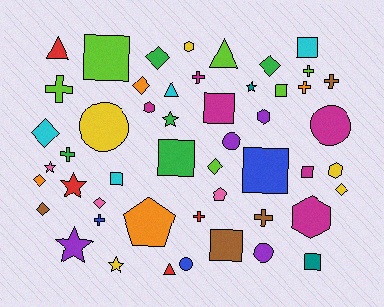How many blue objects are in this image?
There are 3 blue objects.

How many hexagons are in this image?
There are 5 hexagons.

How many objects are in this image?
There are 50 objects.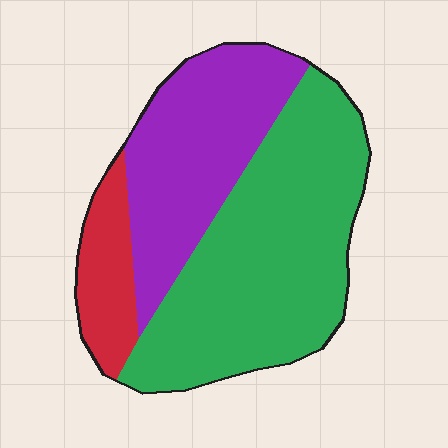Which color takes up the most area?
Green, at roughly 55%.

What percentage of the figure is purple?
Purple takes up between a quarter and a half of the figure.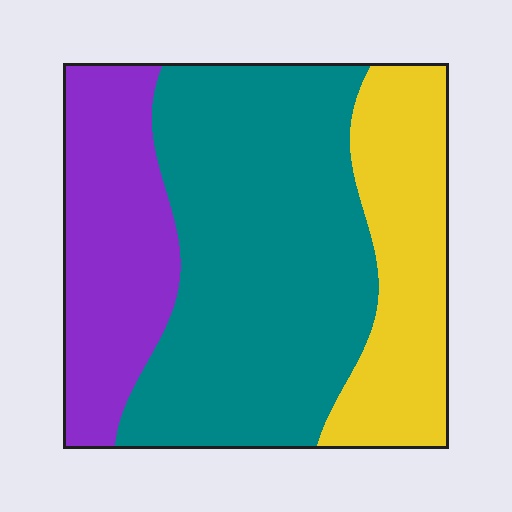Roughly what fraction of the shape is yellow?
Yellow takes up about one quarter (1/4) of the shape.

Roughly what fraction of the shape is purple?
Purple takes up less than a quarter of the shape.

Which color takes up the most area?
Teal, at roughly 50%.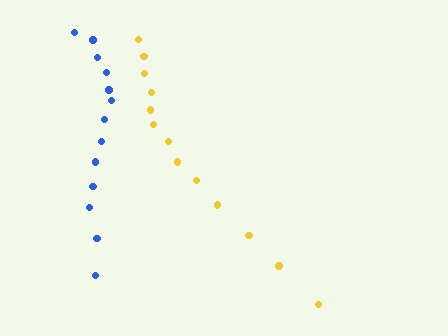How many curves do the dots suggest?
There are 2 distinct paths.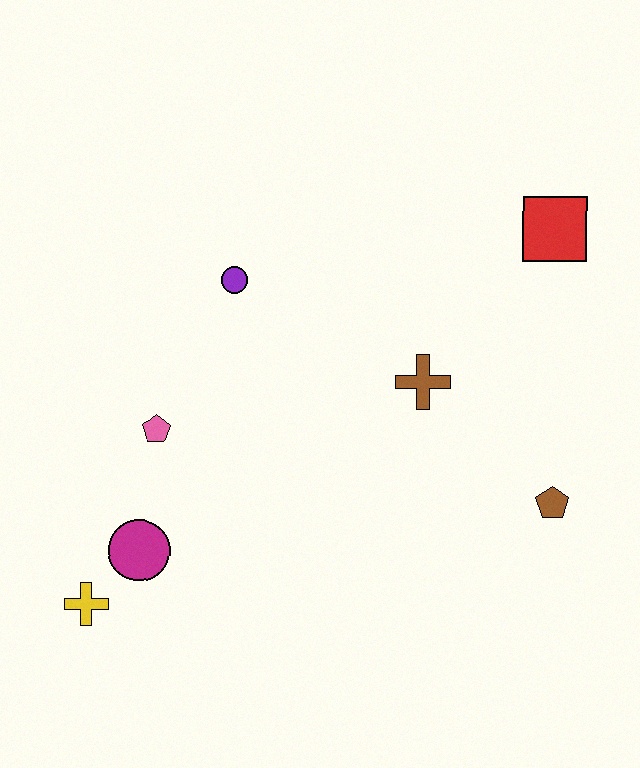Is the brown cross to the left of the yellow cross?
No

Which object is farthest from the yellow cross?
The red square is farthest from the yellow cross.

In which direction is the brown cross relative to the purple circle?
The brown cross is to the right of the purple circle.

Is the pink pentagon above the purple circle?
No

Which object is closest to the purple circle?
The pink pentagon is closest to the purple circle.